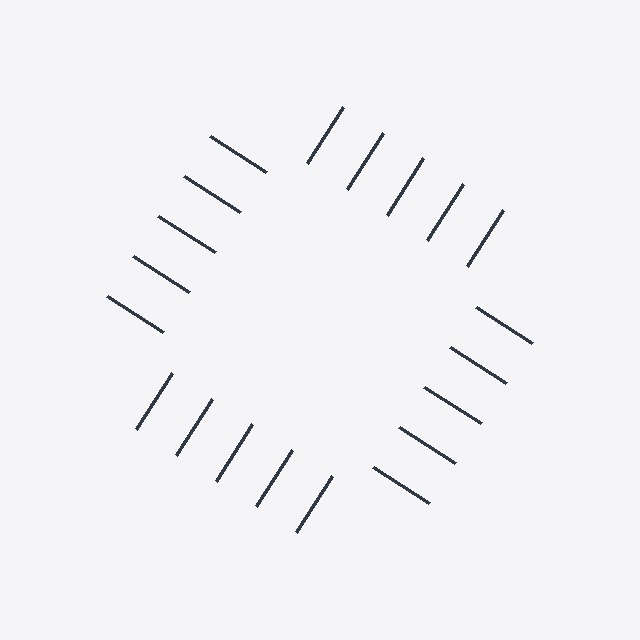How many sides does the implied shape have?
4 sides — the line-ends trace a square.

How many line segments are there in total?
20 — 5 along each of the 4 edges.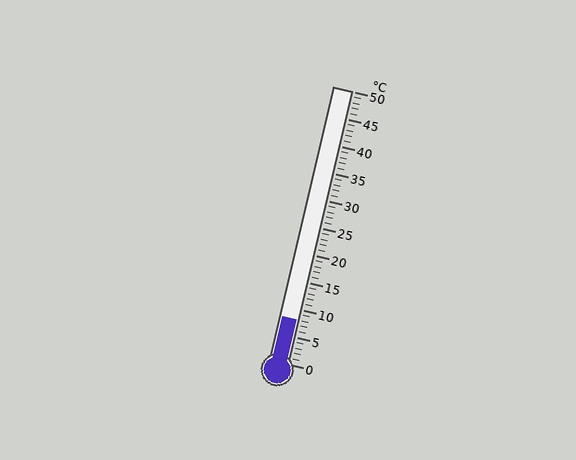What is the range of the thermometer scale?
The thermometer scale ranges from 0°C to 50°C.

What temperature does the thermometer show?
The thermometer shows approximately 8°C.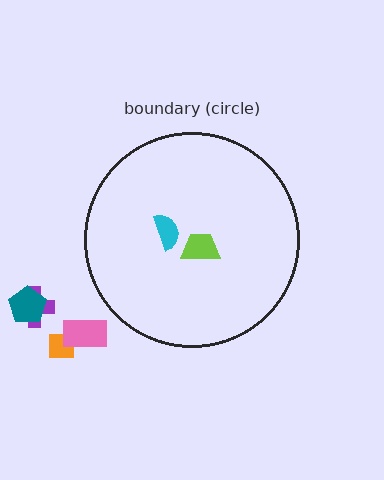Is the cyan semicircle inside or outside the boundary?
Inside.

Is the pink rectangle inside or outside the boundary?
Outside.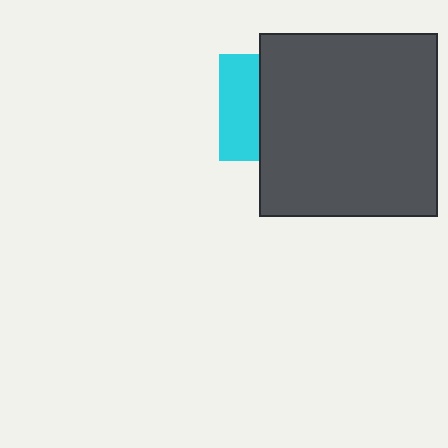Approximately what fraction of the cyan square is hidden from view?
Roughly 62% of the cyan square is hidden behind the dark gray rectangle.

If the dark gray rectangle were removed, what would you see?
You would see the complete cyan square.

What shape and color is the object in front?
The object in front is a dark gray rectangle.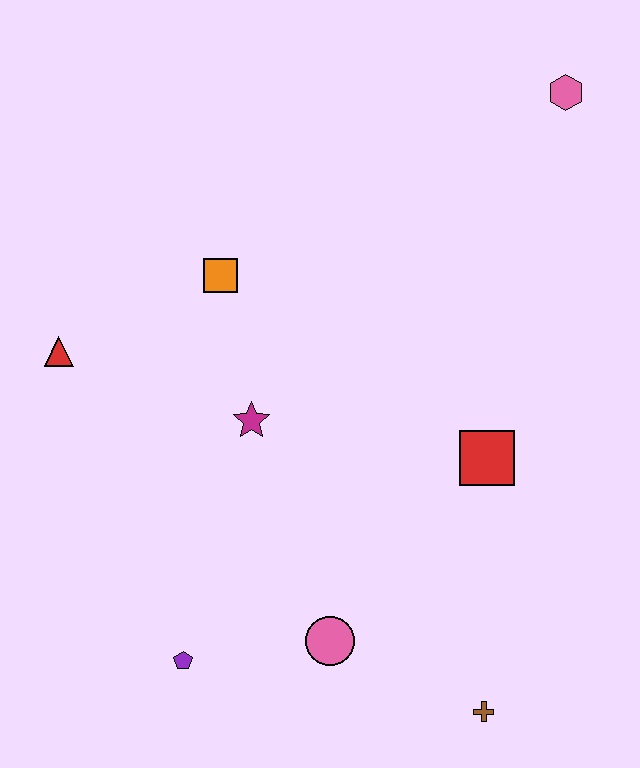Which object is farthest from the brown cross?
The pink hexagon is farthest from the brown cross.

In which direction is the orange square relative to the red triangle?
The orange square is to the right of the red triangle.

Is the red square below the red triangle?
Yes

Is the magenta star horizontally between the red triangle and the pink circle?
Yes